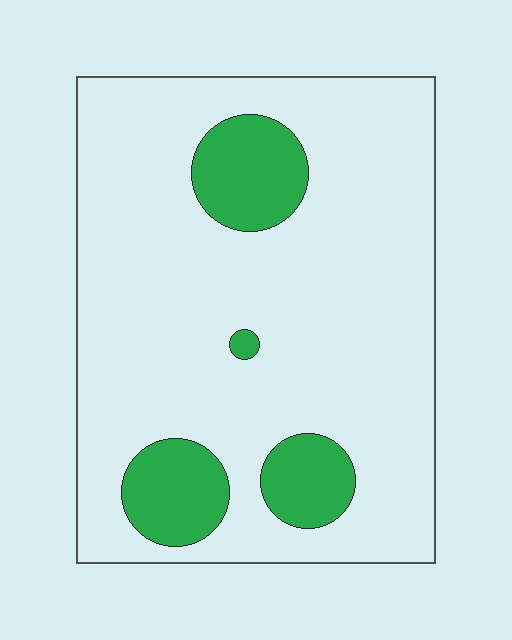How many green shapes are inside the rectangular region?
4.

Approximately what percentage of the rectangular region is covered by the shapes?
Approximately 15%.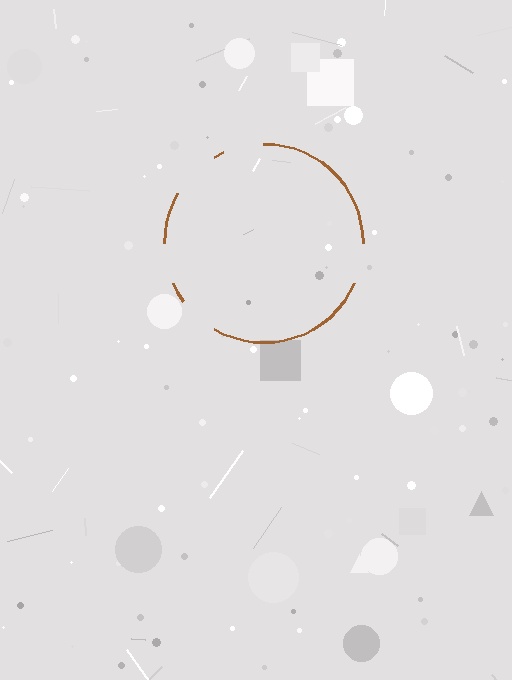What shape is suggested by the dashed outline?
The dashed outline suggests a circle.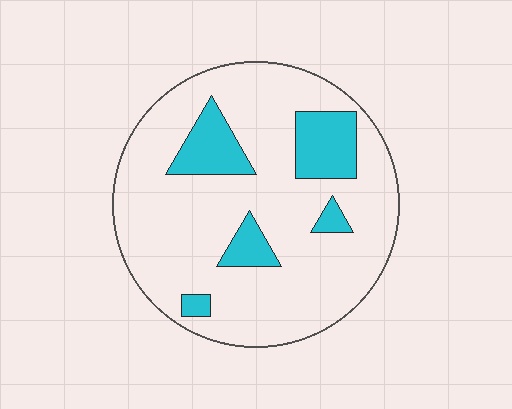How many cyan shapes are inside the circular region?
5.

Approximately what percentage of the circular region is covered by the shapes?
Approximately 20%.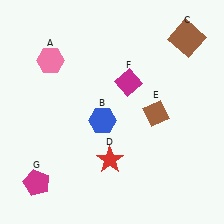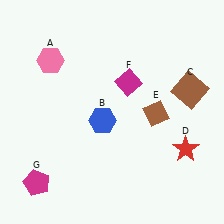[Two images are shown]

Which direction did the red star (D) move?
The red star (D) moved right.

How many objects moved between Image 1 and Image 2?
2 objects moved between the two images.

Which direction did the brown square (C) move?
The brown square (C) moved down.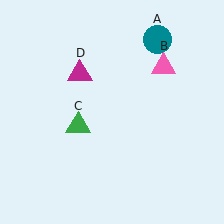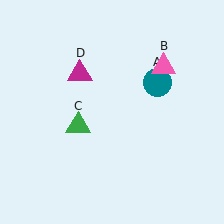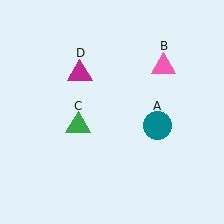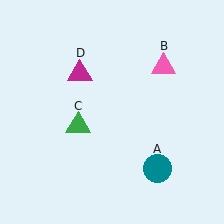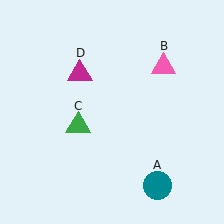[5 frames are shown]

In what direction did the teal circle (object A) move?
The teal circle (object A) moved down.